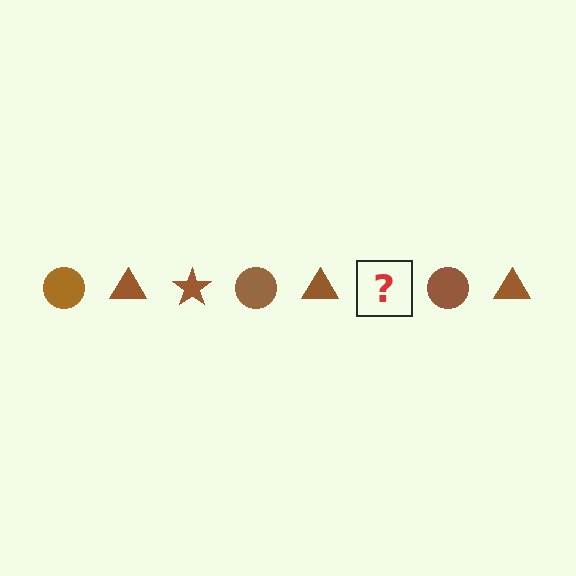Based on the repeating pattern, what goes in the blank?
The blank should be a brown star.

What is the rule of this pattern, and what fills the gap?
The rule is that the pattern cycles through circle, triangle, star shapes in brown. The gap should be filled with a brown star.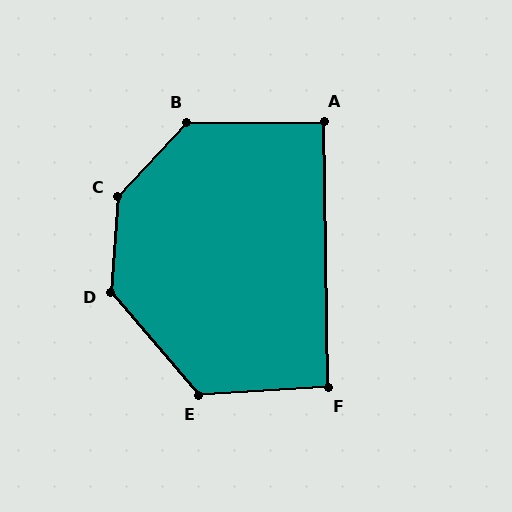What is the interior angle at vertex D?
Approximately 135 degrees (obtuse).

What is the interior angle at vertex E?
Approximately 128 degrees (obtuse).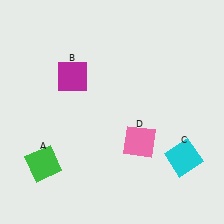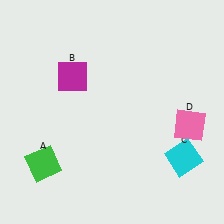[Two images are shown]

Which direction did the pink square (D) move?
The pink square (D) moved right.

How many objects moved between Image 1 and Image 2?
1 object moved between the two images.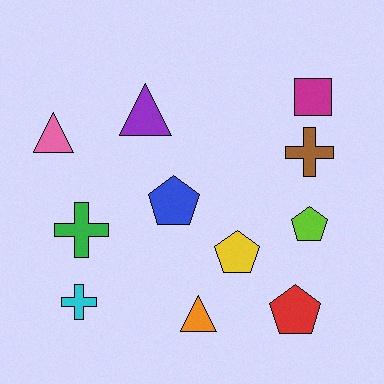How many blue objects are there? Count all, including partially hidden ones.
There is 1 blue object.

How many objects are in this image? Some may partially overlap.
There are 11 objects.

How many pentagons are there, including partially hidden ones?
There are 4 pentagons.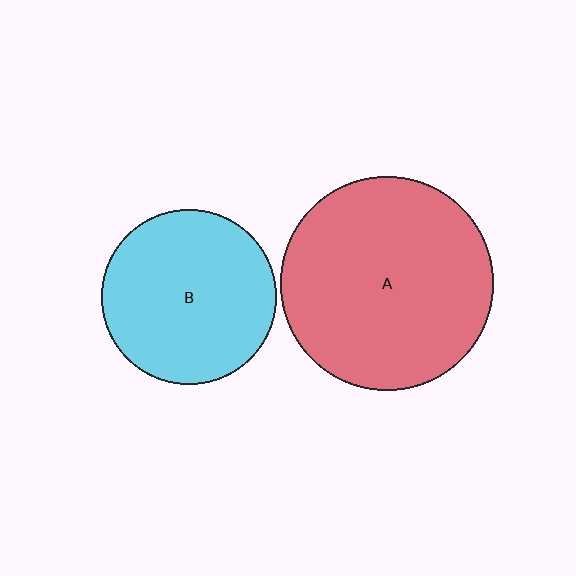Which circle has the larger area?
Circle A (red).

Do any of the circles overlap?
No, none of the circles overlap.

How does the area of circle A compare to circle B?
Approximately 1.5 times.